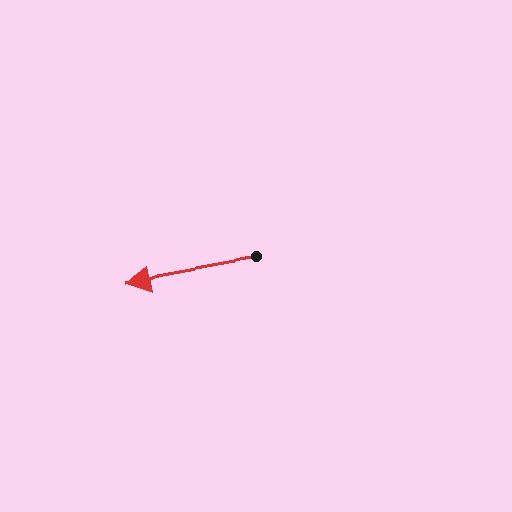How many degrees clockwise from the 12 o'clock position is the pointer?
Approximately 259 degrees.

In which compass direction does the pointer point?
West.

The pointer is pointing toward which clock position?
Roughly 9 o'clock.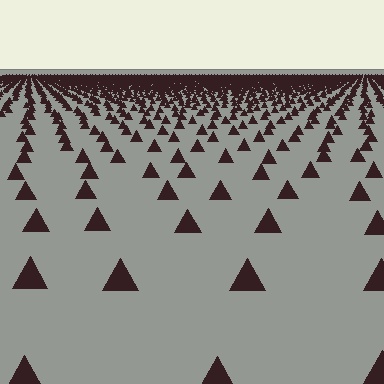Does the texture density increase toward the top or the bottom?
Density increases toward the top.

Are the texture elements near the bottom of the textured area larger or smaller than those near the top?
Larger. Near the bottom, elements are closer to the viewer and appear at a bigger on-screen size.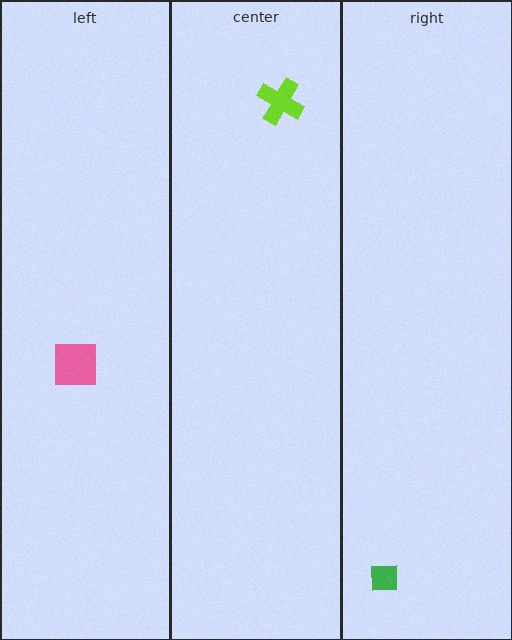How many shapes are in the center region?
1.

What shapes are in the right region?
The green square.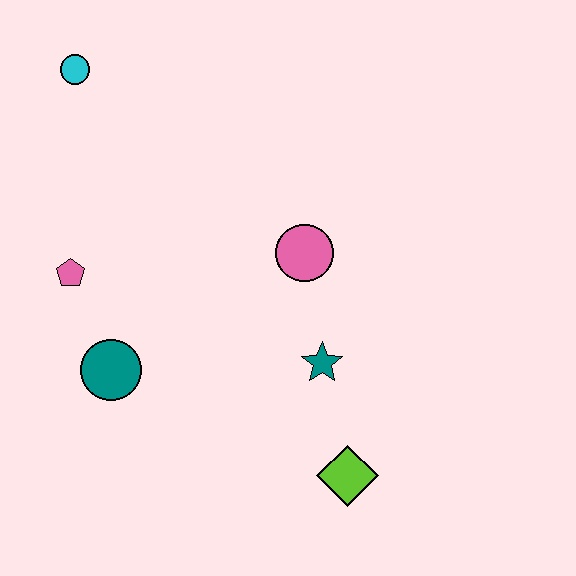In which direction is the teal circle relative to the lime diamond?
The teal circle is to the left of the lime diamond.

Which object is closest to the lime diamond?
The teal star is closest to the lime diamond.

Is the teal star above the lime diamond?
Yes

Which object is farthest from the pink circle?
The cyan circle is farthest from the pink circle.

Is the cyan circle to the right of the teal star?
No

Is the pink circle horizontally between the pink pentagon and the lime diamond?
Yes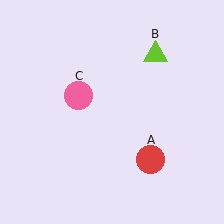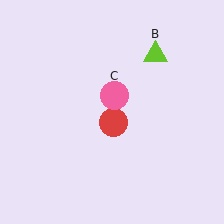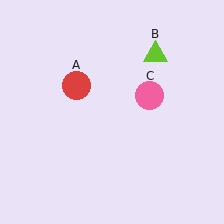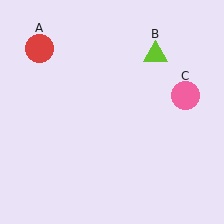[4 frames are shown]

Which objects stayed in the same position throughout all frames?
Lime triangle (object B) remained stationary.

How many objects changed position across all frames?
2 objects changed position: red circle (object A), pink circle (object C).